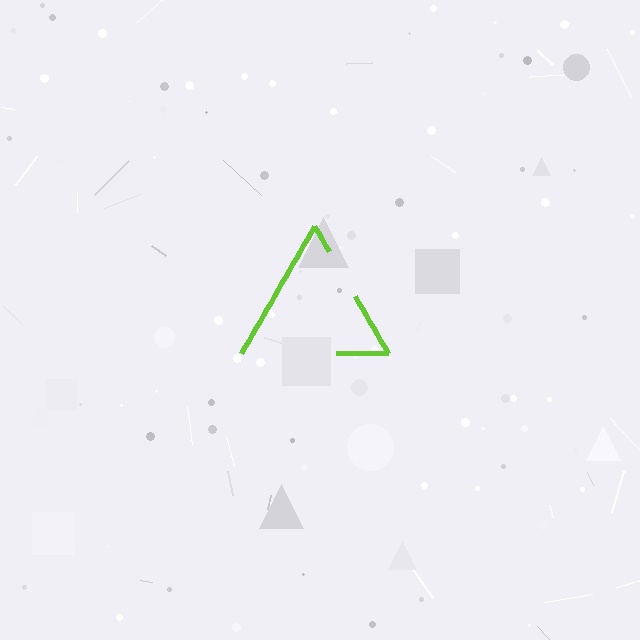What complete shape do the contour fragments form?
The contour fragments form a triangle.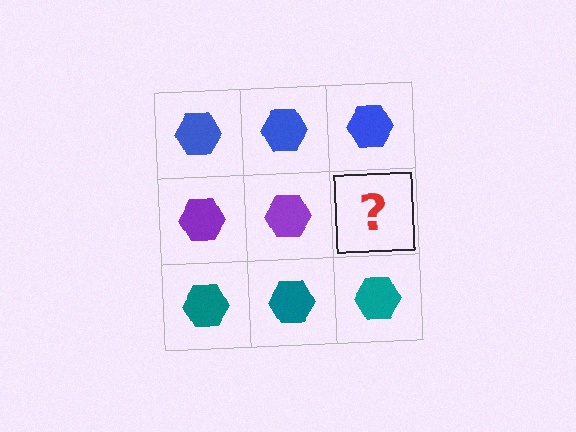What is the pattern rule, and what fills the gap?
The rule is that each row has a consistent color. The gap should be filled with a purple hexagon.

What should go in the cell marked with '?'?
The missing cell should contain a purple hexagon.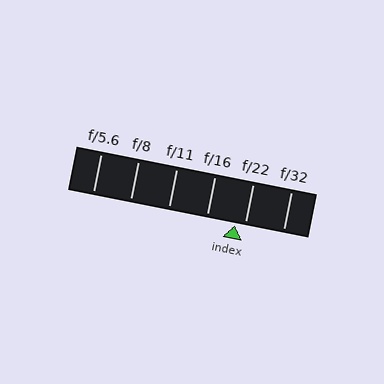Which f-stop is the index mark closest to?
The index mark is closest to f/22.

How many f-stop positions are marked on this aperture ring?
There are 6 f-stop positions marked.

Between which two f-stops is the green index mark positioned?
The index mark is between f/16 and f/22.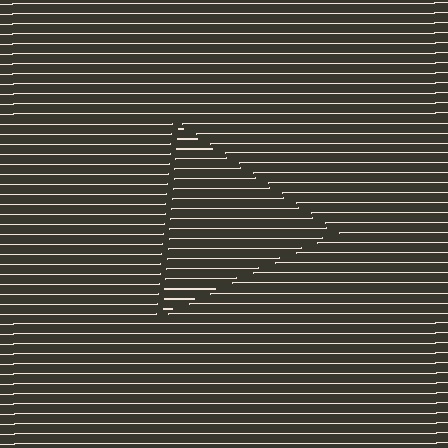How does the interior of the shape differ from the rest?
The interior of the shape contains the same grating, shifted by half a period — the contour is defined by the phase discontinuity where line-ends from the inner and outer gratings abut.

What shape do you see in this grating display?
An illusory triangle. The interior of the shape contains the same grating, shifted by half a period — the contour is defined by the phase discontinuity where line-ends from the inner and outer gratings abut.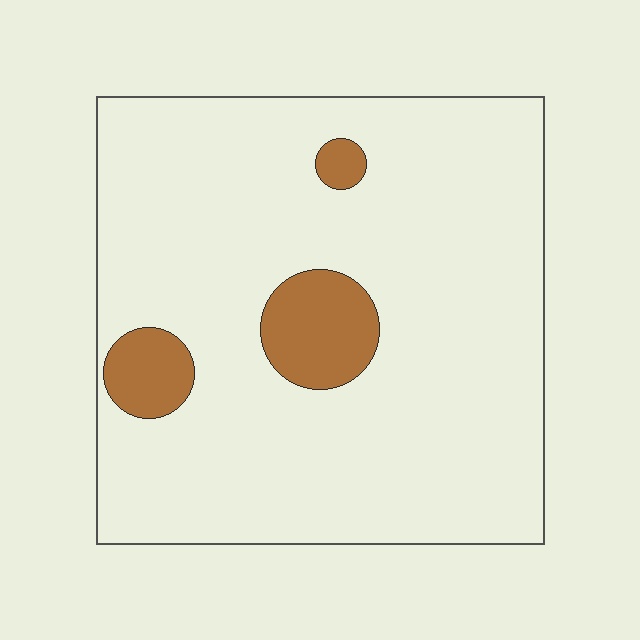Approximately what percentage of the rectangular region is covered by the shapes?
Approximately 10%.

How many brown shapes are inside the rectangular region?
3.